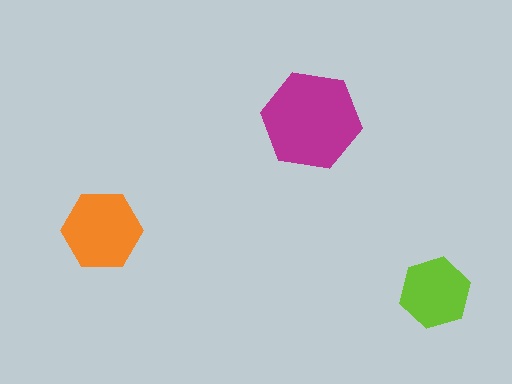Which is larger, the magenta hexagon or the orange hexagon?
The magenta one.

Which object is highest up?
The magenta hexagon is topmost.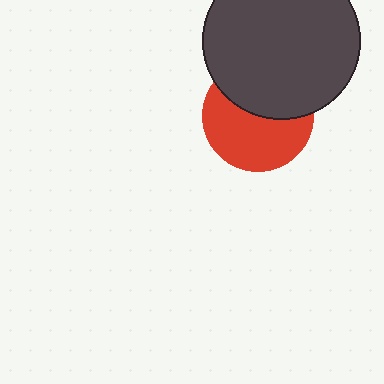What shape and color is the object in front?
The object in front is a dark gray circle.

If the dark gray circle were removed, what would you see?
You would see the complete red circle.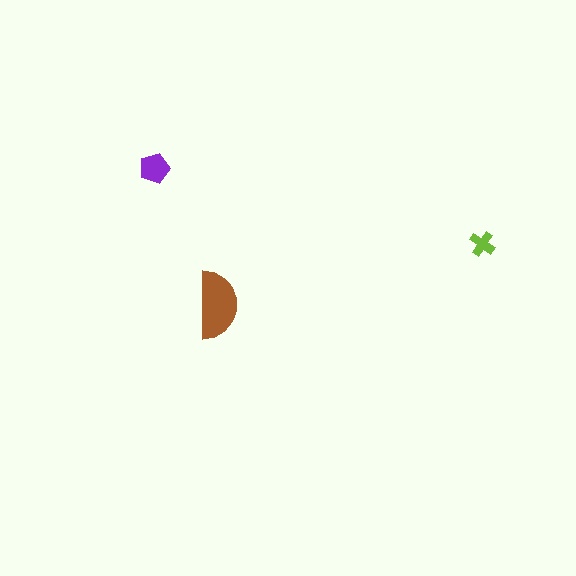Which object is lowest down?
The brown semicircle is bottommost.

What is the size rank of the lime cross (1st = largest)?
3rd.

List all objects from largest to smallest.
The brown semicircle, the purple pentagon, the lime cross.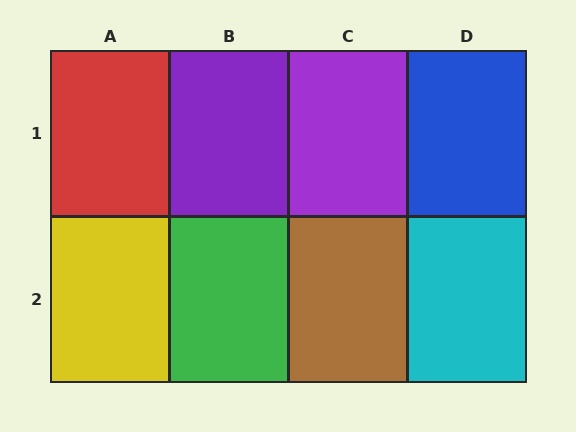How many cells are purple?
2 cells are purple.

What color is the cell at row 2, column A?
Yellow.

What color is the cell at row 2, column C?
Brown.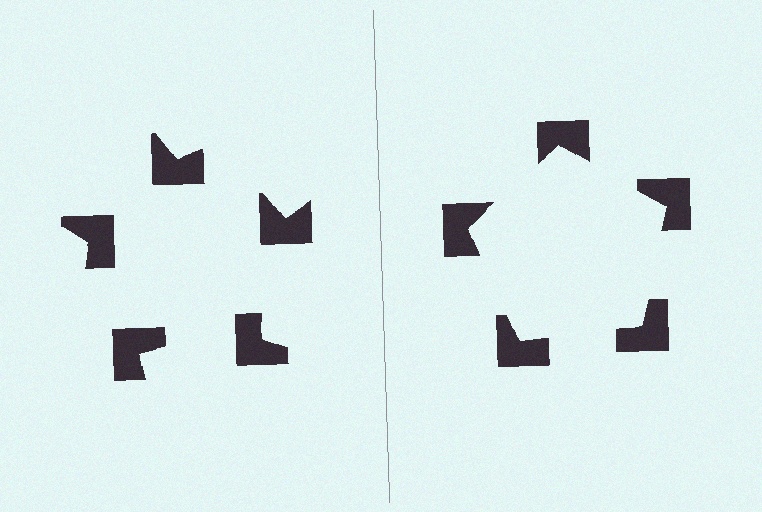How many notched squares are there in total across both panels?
10 — 5 on each side.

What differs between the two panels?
The notched squares are positioned identically on both sides; only the wedge orientations differ. On the right they align to a pentagon; on the left they are misaligned.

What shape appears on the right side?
An illusory pentagon.